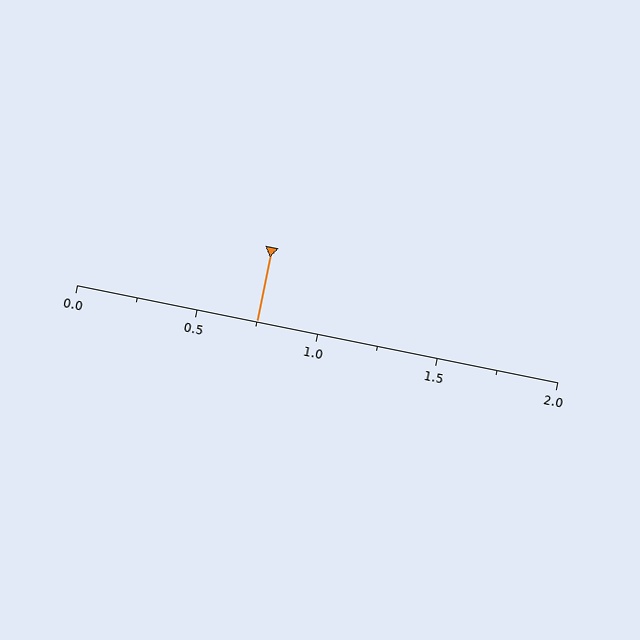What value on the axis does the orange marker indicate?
The marker indicates approximately 0.75.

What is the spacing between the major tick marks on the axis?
The major ticks are spaced 0.5 apart.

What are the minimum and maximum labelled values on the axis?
The axis runs from 0.0 to 2.0.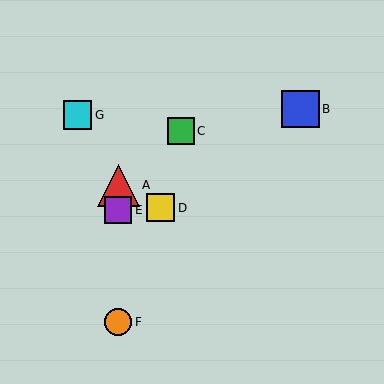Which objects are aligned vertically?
Objects A, E, F are aligned vertically.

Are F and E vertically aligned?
Yes, both are at x≈118.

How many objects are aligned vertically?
3 objects (A, E, F) are aligned vertically.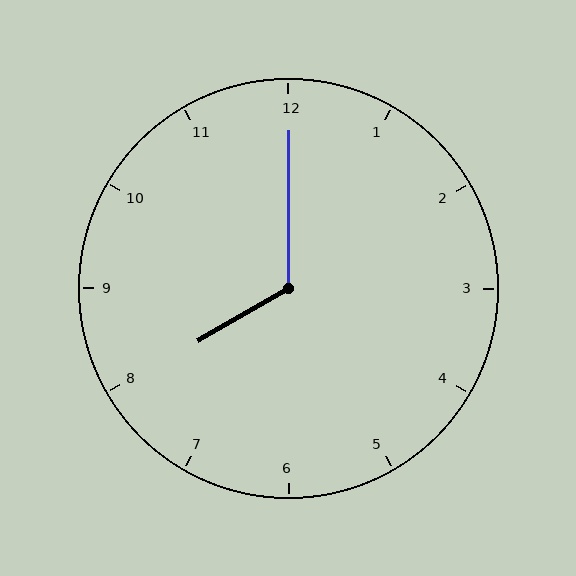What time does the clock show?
8:00.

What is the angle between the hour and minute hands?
Approximately 120 degrees.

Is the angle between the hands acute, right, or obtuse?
It is obtuse.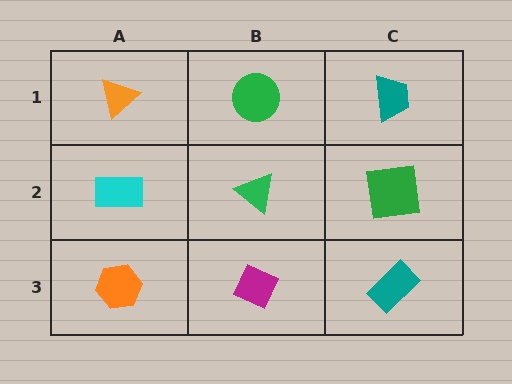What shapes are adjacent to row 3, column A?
A cyan rectangle (row 2, column A), a magenta diamond (row 3, column B).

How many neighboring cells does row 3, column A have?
2.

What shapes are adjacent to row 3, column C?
A green square (row 2, column C), a magenta diamond (row 3, column B).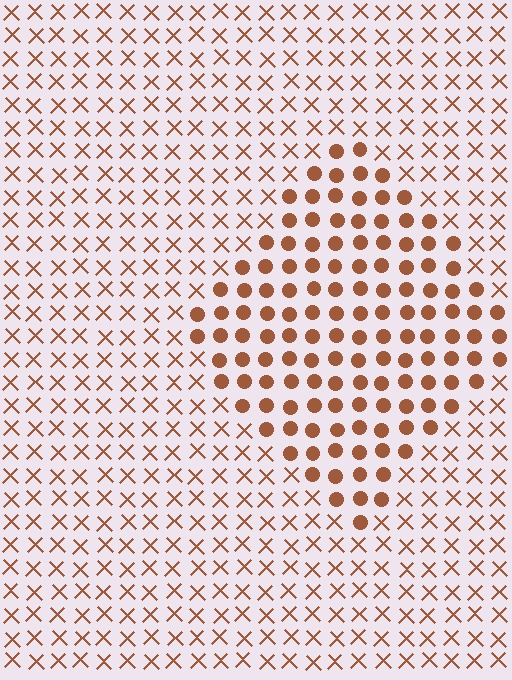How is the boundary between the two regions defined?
The boundary is defined by a change in element shape: circles inside vs. X marks outside. All elements share the same color and spacing.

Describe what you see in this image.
The image is filled with small brown elements arranged in a uniform grid. A diamond-shaped region contains circles, while the surrounding area contains X marks. The boundary is defined purely by the change in element shape.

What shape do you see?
I see a diamond.